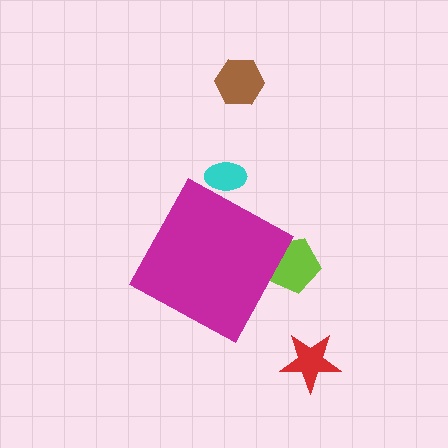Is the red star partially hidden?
No, the red star is fully visible.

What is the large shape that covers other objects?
A magenta diamond.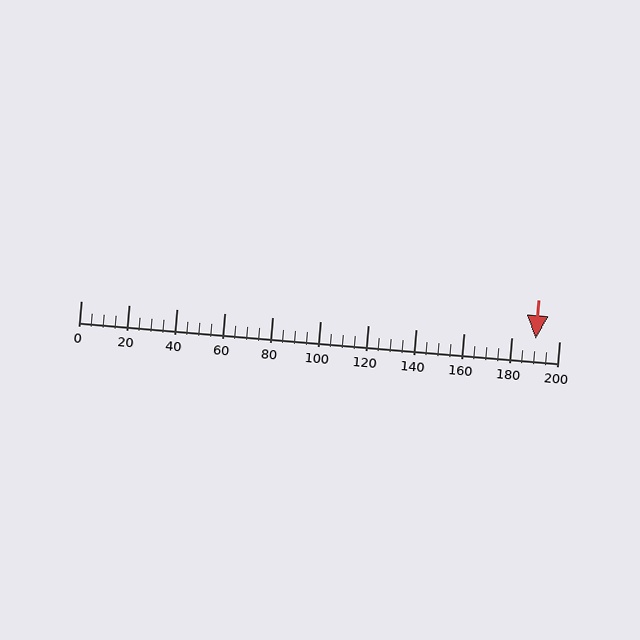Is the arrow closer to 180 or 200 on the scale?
The arrow is closer to 200.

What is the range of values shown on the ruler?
The ruler shows values from 0 to 200.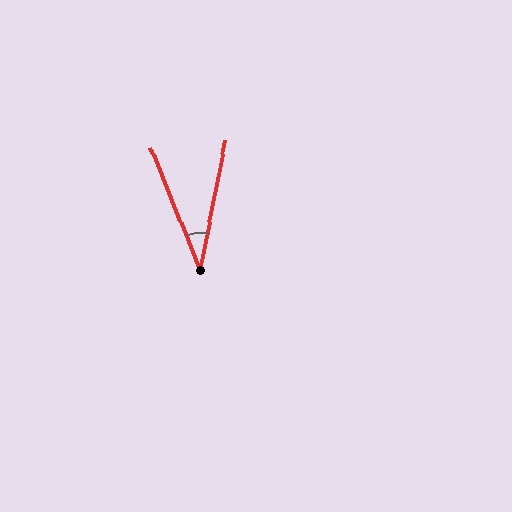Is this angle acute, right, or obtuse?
It is acute.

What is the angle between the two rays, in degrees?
Approximately 33 degrees.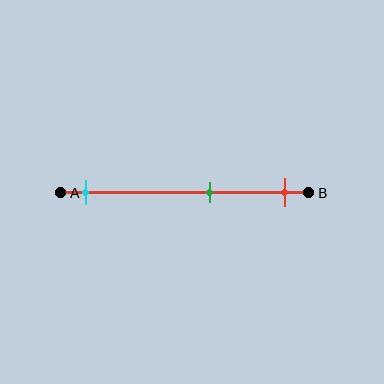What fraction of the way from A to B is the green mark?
The green mark is approximately 60% (0.6) of the way from A to B.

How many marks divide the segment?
There are 3 marks dividing the segment.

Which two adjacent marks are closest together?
The green and red marks are the closest adjacent pair.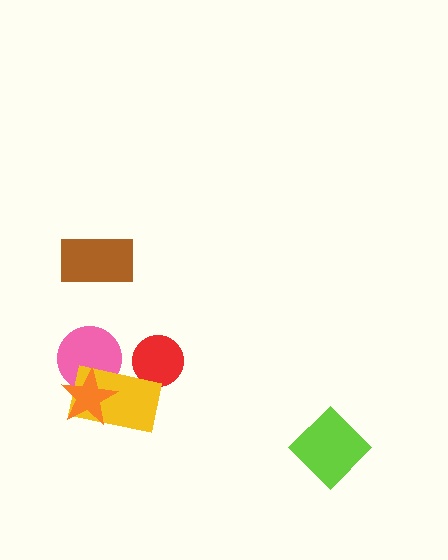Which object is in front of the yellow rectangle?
The orange star is in front of the yellow rectangle.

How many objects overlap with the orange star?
2 objects overlap with the orange star.